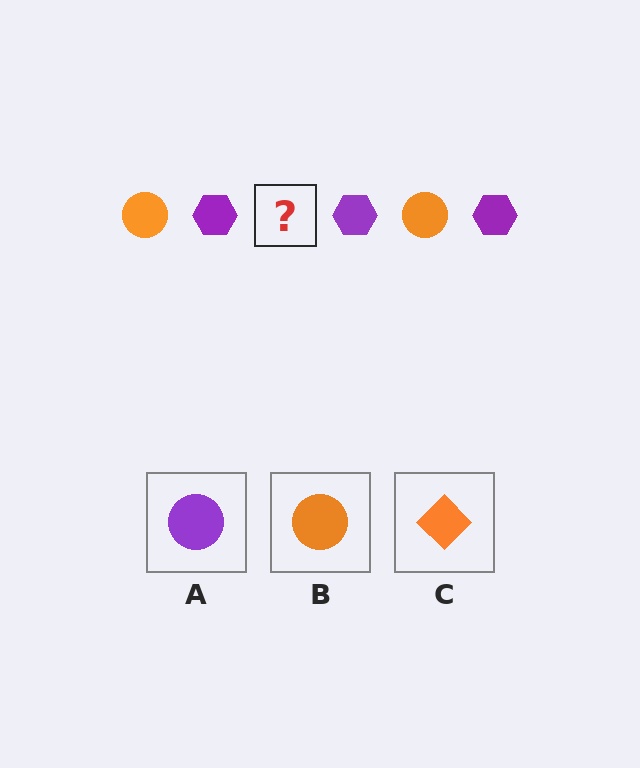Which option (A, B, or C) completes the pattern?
B.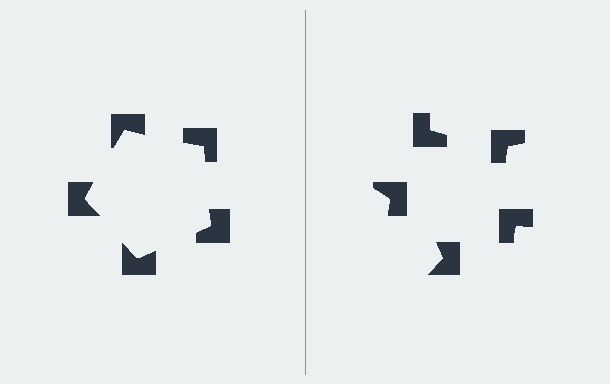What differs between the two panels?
The notched squares are positioned identically on both sides; only the wedge orientations differ. On the left they align to a pentagon; on the right they are misaligned.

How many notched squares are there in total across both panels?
10 — 5 on each side.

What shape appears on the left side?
An illusory pentagon.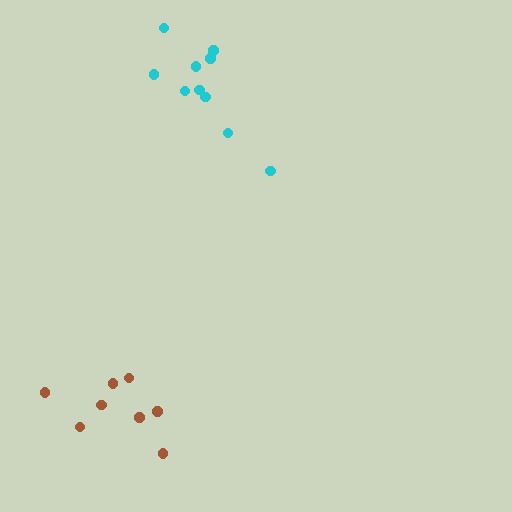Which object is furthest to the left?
The brown cluster is leftmost.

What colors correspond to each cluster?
The clusters are colored: cyan, brown.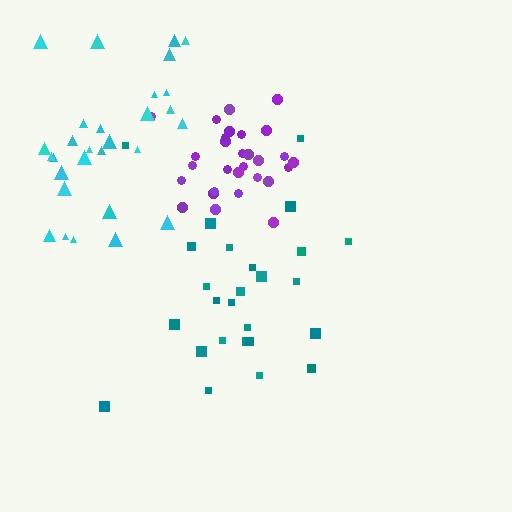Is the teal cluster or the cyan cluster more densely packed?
Cyan.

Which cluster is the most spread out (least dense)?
Teal.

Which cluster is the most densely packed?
Purple.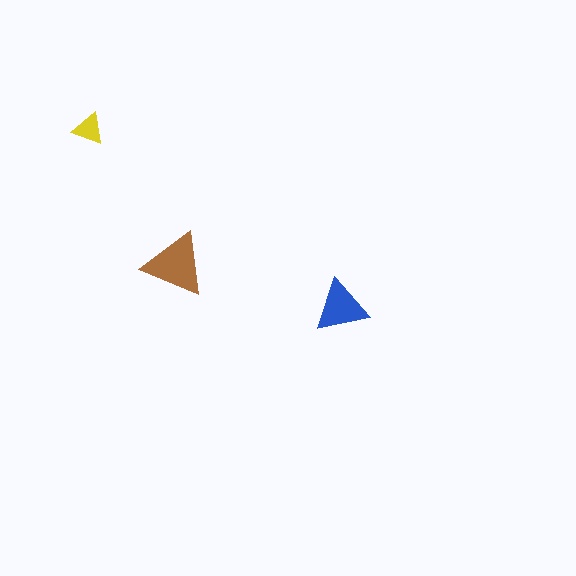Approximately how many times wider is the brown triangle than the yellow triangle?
About 2 times wider.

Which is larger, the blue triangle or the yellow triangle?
The blue one.